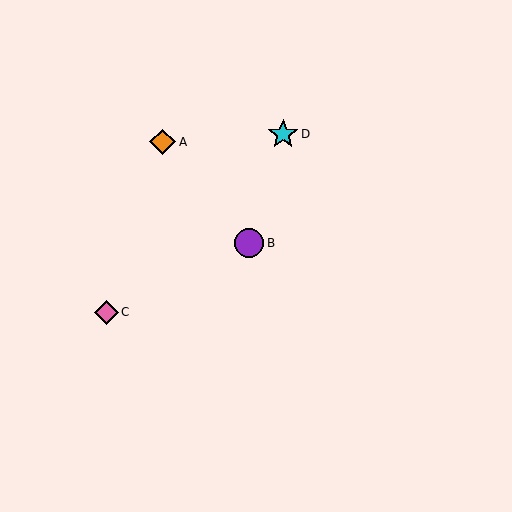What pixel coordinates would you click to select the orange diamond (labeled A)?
Click at (163, 142) to select the orange diamond A.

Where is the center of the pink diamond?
The center of the pink diamond is at (106, 312).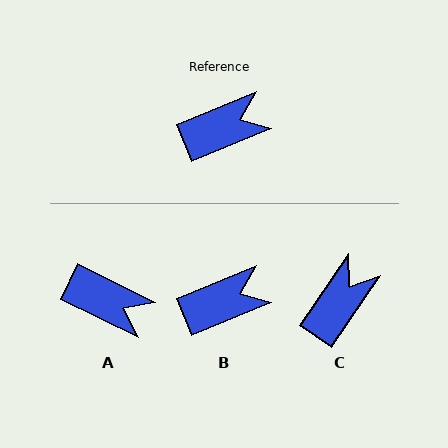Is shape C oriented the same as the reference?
No, it is off by about 34 degrees.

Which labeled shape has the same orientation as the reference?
B.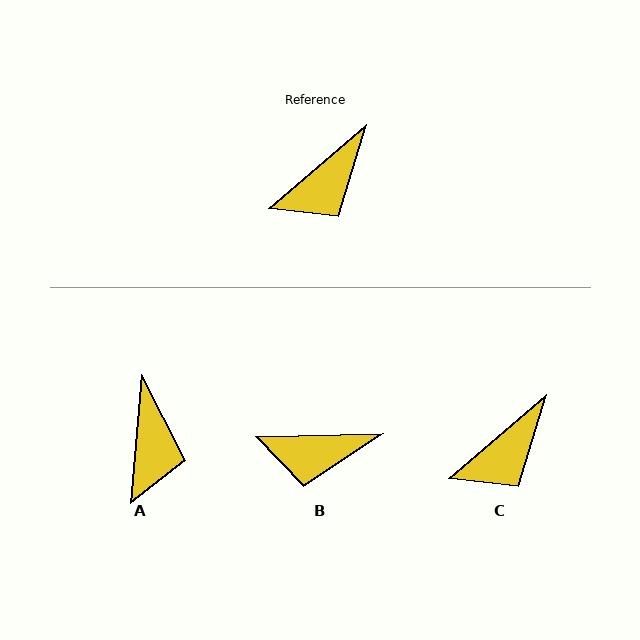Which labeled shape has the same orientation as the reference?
C.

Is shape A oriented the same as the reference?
No, it is off by about 44 degrees.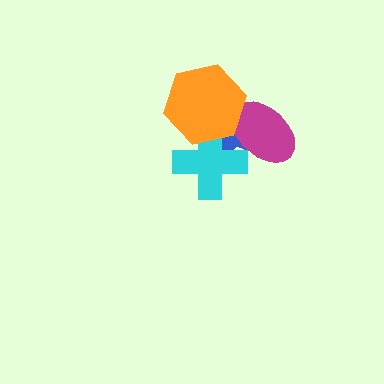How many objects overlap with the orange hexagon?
3 objects overlap with the orange hexagon.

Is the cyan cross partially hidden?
Yes, it is partially covered by another shape.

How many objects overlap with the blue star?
3 objects overlap with the blue star.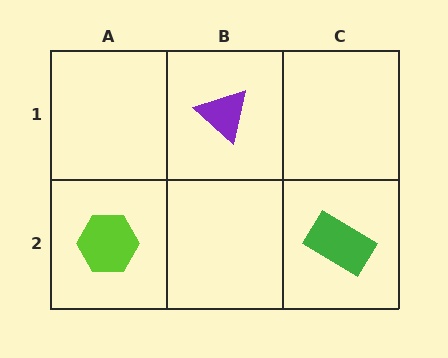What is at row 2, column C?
A green rectangle.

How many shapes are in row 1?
1 shape.